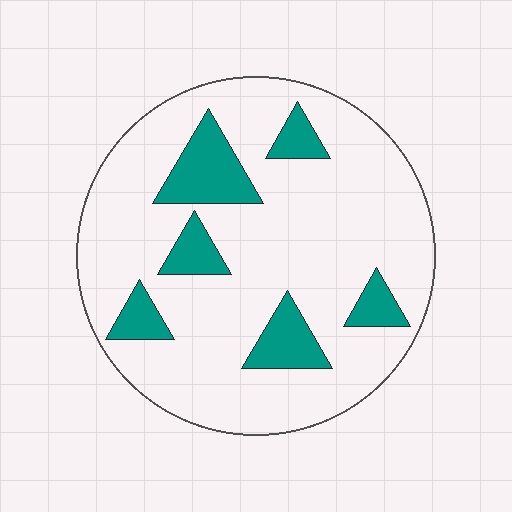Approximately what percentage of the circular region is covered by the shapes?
Approximately 15%.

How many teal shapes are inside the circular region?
6.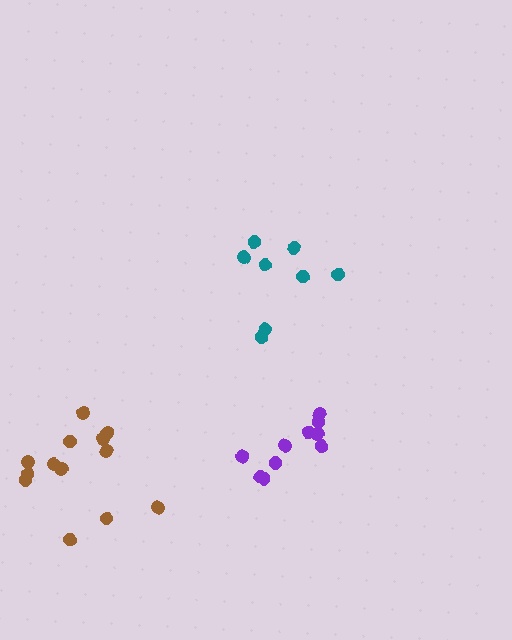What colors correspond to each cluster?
The clusters are colored: purple, brown, teal.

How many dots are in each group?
Group 1: 10 dots, Group 2: 13 dots, Group 3: 8 dots (31 total).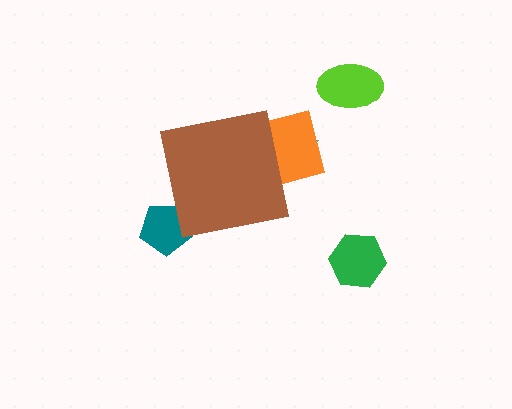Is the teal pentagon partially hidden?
Yes, the teal pentagon is partially hidden behind the brown square.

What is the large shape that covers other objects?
A brown square.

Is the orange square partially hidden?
Yes, the orange square is partially hidden behind the brown square.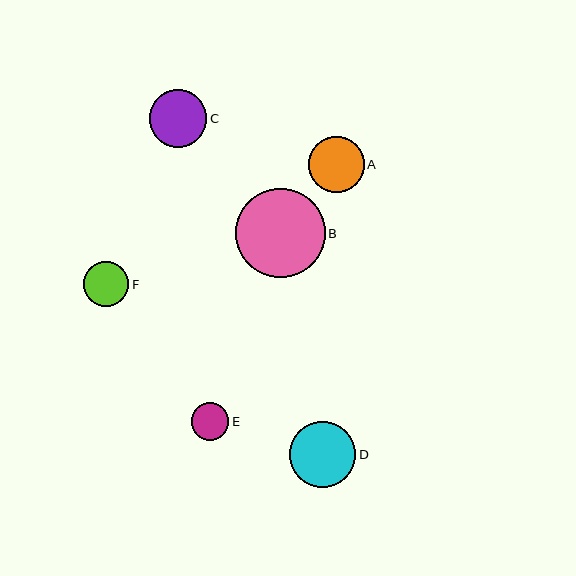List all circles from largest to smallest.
From largest to smallest: B, D, C, A, F, E.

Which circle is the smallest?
Circle E is the smallest with a size of approximately 38 pixels.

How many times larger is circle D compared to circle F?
Circle D is approximately 1.5 times the size of circle F.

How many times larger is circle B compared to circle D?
Circle B is approximately 1.3 times the size of circle D.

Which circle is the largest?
Circle B is the largest with a size of approximately 89 pixels.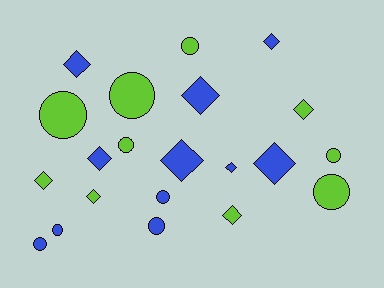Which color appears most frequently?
Blue, with 11 objects.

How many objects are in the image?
There are 21 objects.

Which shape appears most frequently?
Diamond, with 11 objects.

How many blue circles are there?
There are 4 blue circles.